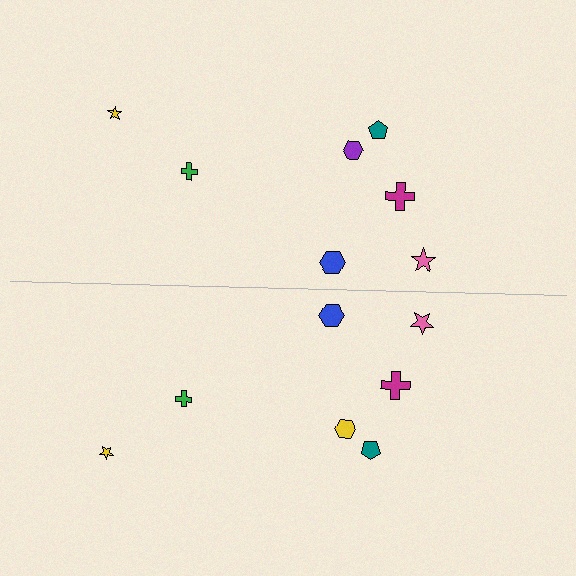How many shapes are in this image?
There are 14 shapes in this image.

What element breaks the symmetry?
The yellow hexagon on the bottom side breaks the symmetry — its mirror counterpart is purple.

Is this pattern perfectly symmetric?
No, the pattern is not perfectly symmetric. The yellow hexagon on the bottom side breaks the symmetry — its mirror counterpart is purple.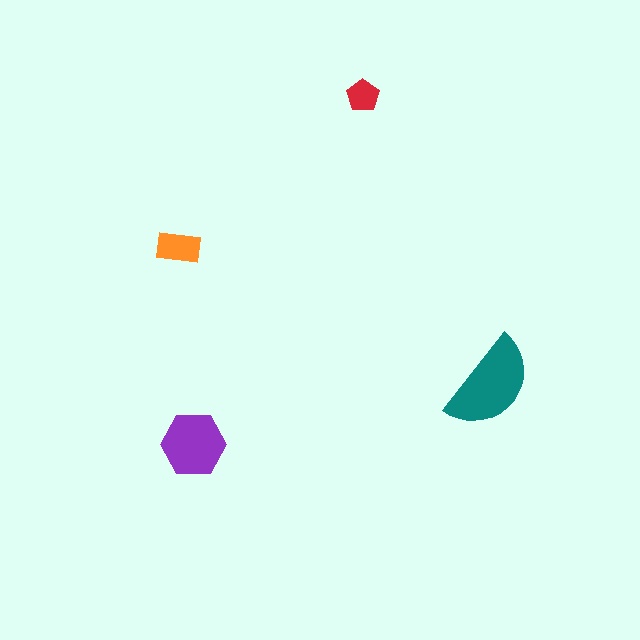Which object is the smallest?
The red pentagon.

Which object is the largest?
The teal semicircle.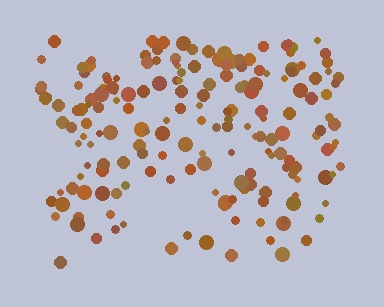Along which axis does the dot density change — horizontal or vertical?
Vertical.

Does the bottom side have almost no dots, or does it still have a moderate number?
Still a moderate number, just noticeably fewer than the top.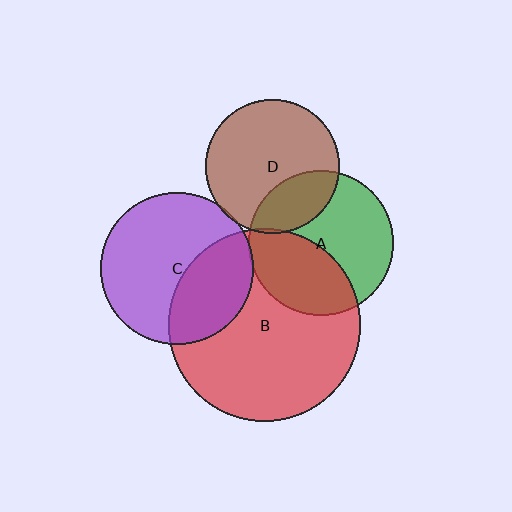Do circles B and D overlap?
Yes.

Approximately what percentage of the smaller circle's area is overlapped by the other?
Approximately 5%.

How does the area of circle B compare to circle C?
Approximately 1.6 times.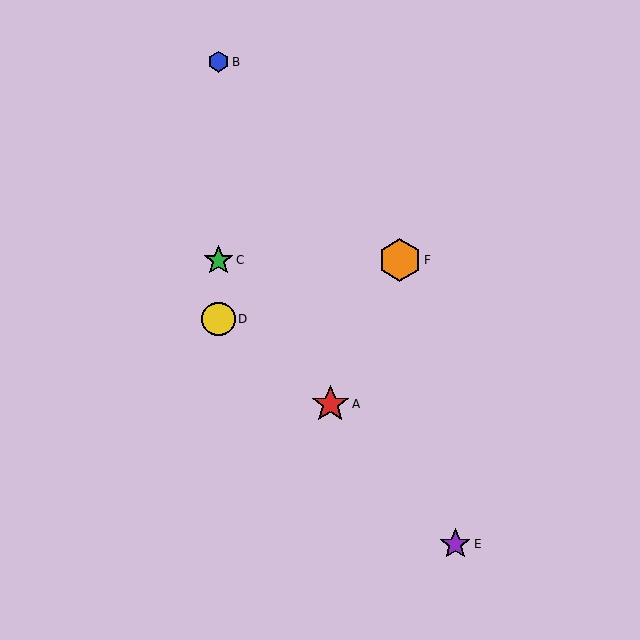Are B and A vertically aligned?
No, B is at x≈218 and A is at x≈330.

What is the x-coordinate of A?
Object A is at x≈330.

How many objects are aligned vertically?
3 objects (B, C, D) are aligned vertically.